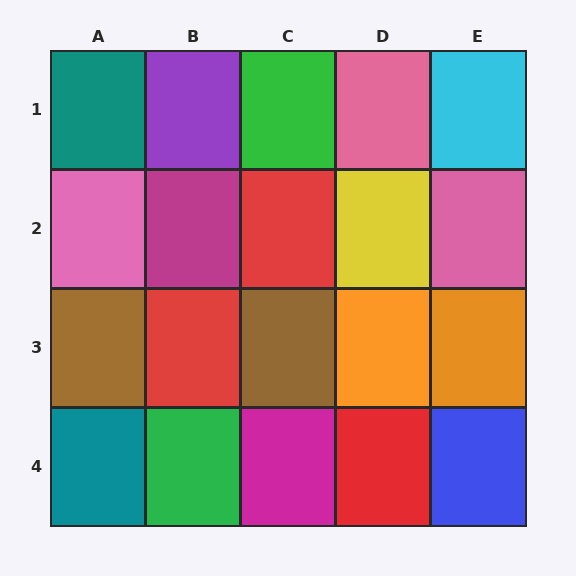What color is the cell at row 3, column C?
Brown.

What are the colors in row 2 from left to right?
Pink, magenta, red, yellow, pink.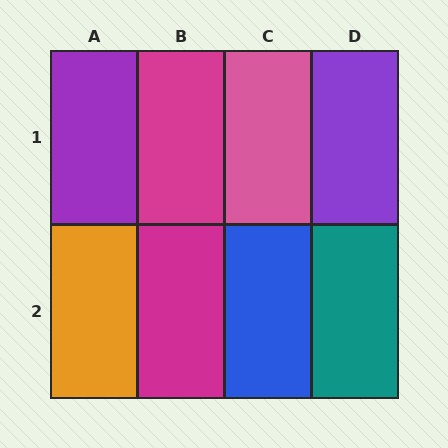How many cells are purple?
2 cells are purple.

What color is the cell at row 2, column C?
Blue.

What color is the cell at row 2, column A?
Orange.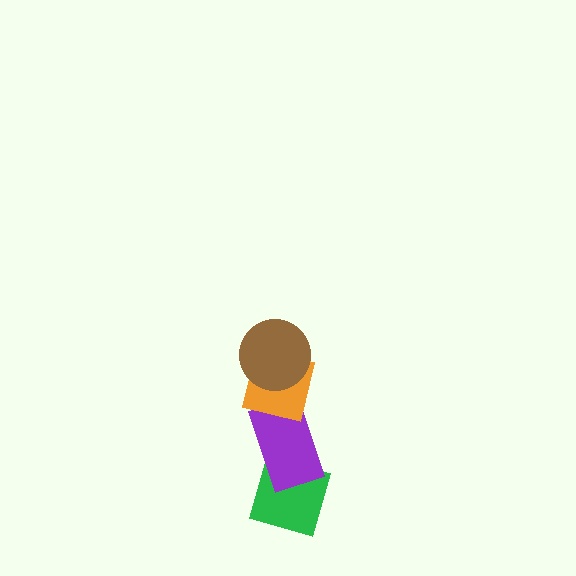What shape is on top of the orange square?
The brown circle is on top of the orange square.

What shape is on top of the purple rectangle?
The orange square is on top of the purple rectangle.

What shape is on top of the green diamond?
The purple rectangle is on top of the green diamond.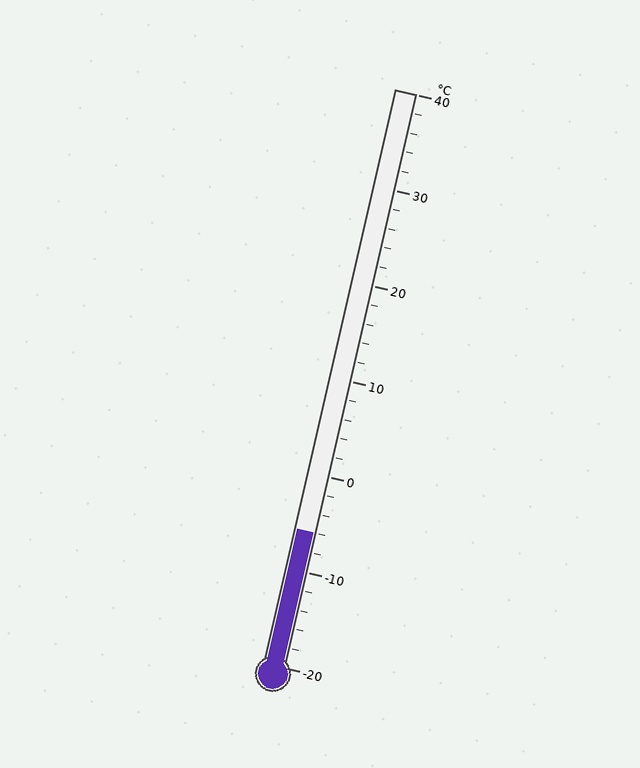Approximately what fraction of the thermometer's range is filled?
The thermometer is filled to approximately 25% of its range.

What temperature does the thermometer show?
The thermometer shows approximately -6°C.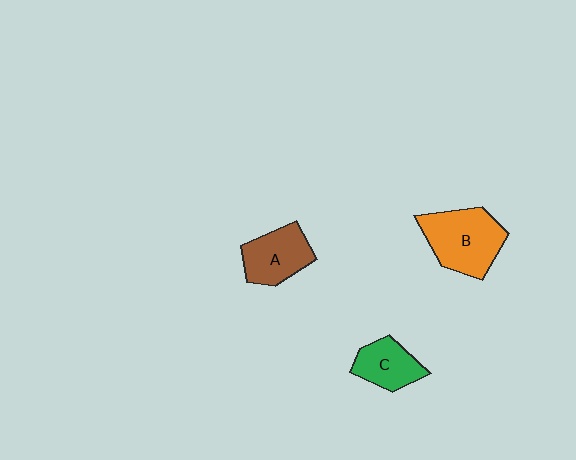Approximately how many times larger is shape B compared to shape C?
Approximately 1.7 times.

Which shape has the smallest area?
Shape C (green).